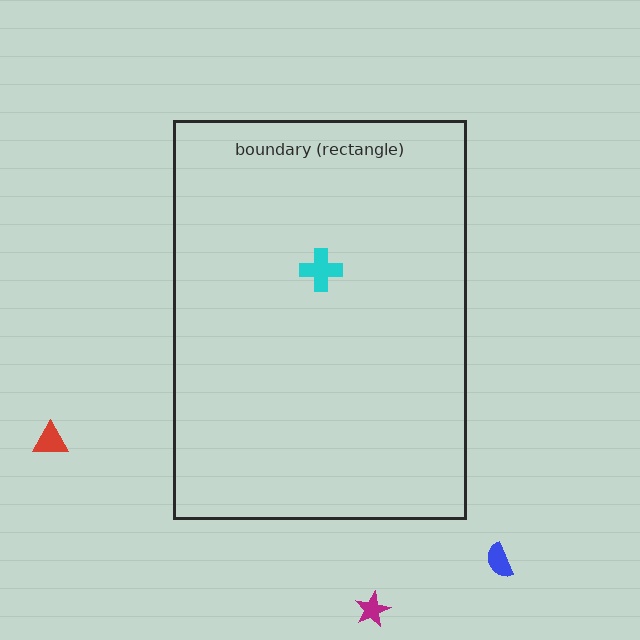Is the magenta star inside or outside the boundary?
Outside.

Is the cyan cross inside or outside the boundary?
Inside.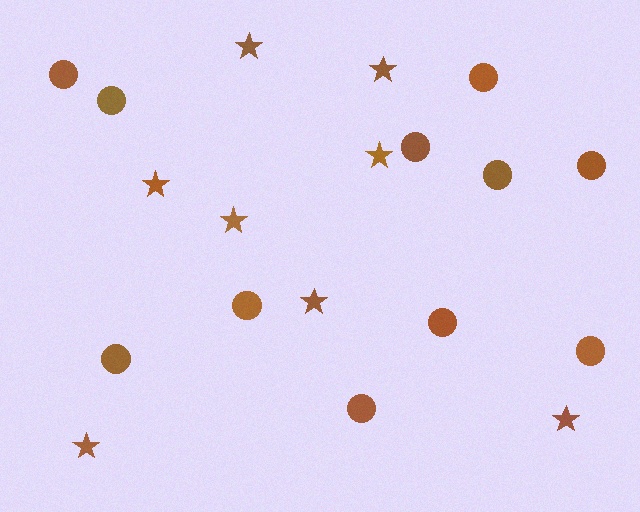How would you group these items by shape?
There are 2 groups: one group of stars (8) and one group of circles (11).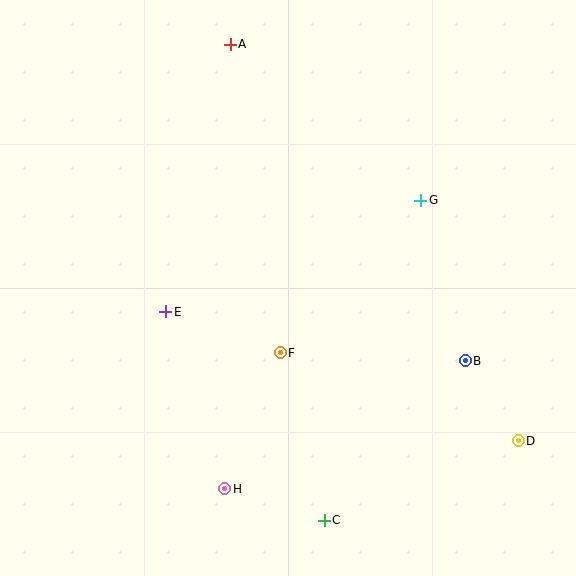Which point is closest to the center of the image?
Point F at (280, 353) is closest to the center.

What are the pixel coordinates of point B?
Point B is at (465, 361).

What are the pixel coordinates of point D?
Point D is at (518, 441).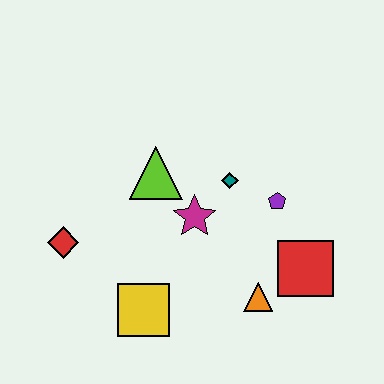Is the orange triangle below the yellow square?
No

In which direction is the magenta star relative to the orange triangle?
The magenta star is above the orange triangle.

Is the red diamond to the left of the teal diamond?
Yes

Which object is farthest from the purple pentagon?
The red diamond is farthest from the purple pentagon.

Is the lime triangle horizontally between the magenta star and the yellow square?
Yes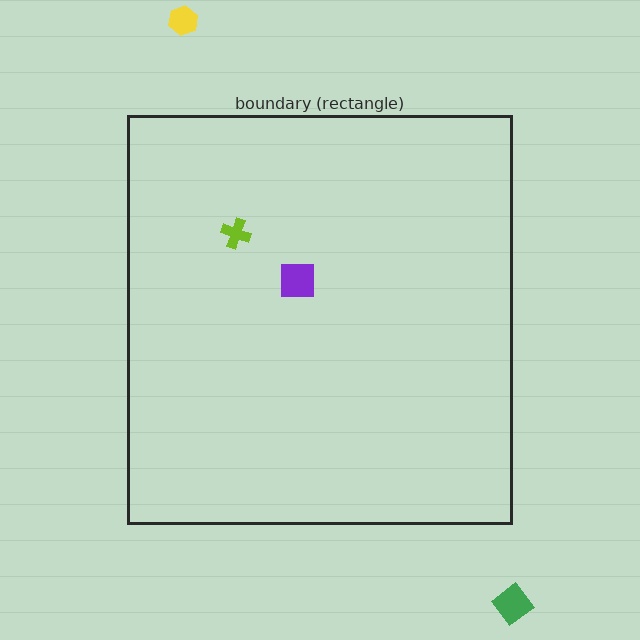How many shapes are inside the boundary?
2 inside, 2 outside.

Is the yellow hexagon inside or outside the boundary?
Outside.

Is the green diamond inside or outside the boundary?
Outside.